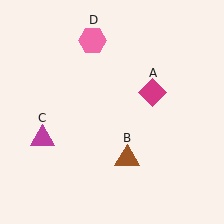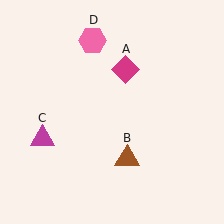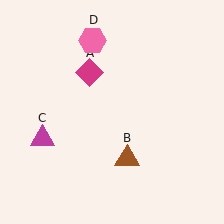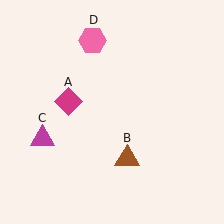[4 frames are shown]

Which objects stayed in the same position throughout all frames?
Brown triangle (object B) and magenta triangle (object C) and pink hexagon (object D) remained stationary.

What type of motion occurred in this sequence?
The magenta diamond (object A) rotated counterclockwise around the center of the scene.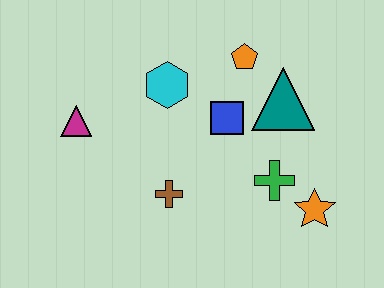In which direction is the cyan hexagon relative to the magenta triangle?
The cyan hexagon is to the right of the magenta triangle.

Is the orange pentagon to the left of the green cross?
Yes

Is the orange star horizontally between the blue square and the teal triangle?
No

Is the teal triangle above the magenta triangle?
Yes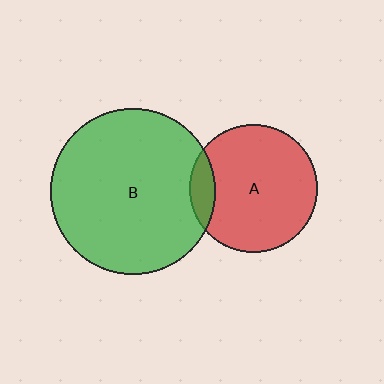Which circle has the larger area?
Circle B (green).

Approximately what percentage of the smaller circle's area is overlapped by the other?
Approximately 10%.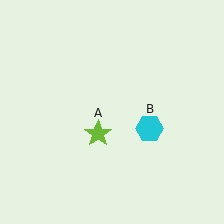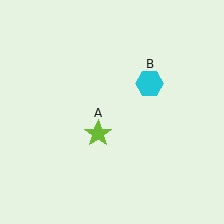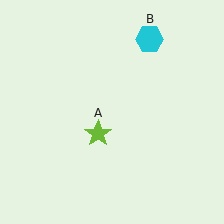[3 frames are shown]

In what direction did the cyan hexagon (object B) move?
The cyan hexagon (object B) moved up.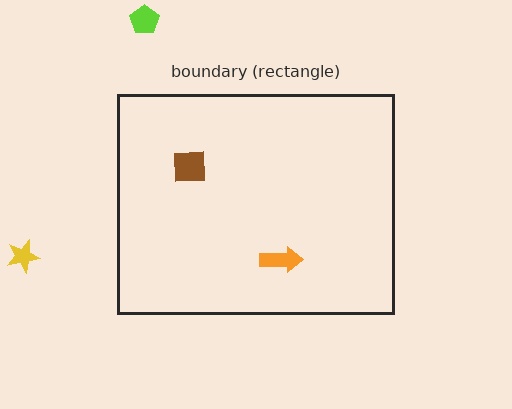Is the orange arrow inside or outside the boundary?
Inside.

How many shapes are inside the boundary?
2 inside, 2 outside.